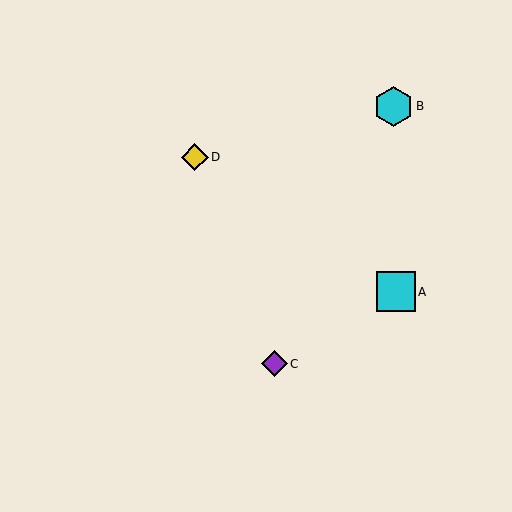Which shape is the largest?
The cyan hexagon (labeled B) is the largest.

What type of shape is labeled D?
Shape D is a yellow diamond.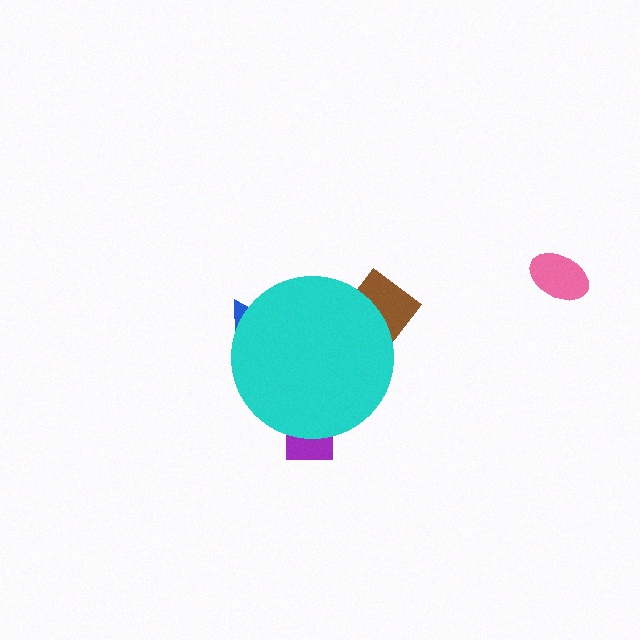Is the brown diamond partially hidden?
Yes, the brown diamond is partially hidden behind the cyan circle.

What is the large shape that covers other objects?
A cyan circle.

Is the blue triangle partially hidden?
Yes, the blue triangle is partially hidden behind the cyan circle.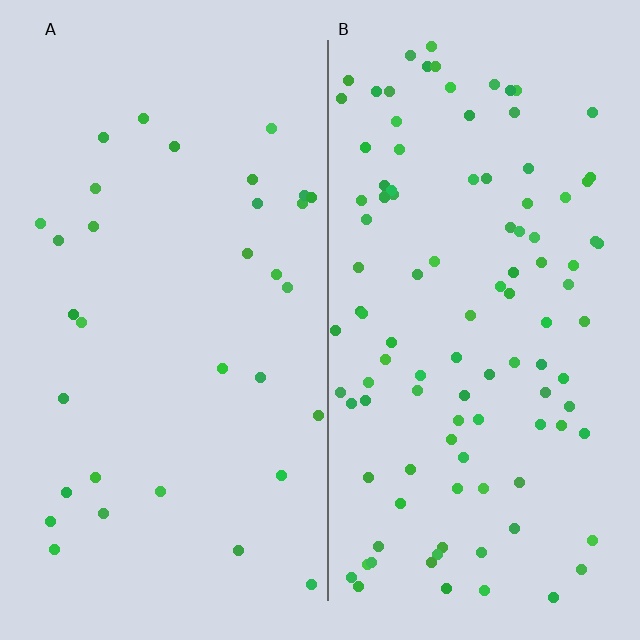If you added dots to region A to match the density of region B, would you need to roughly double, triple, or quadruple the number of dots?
Approximately triple.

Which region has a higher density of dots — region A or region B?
B (the right).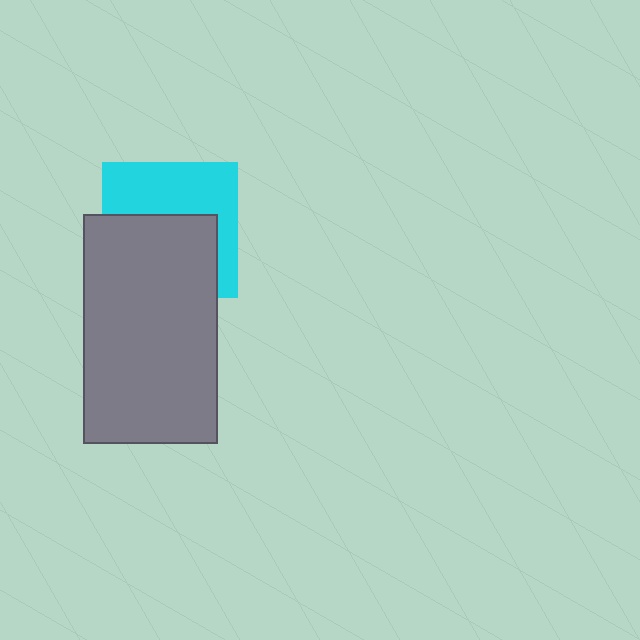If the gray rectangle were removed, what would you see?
You would see the complete cyan square.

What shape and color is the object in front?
The object in front is a gray rectangle.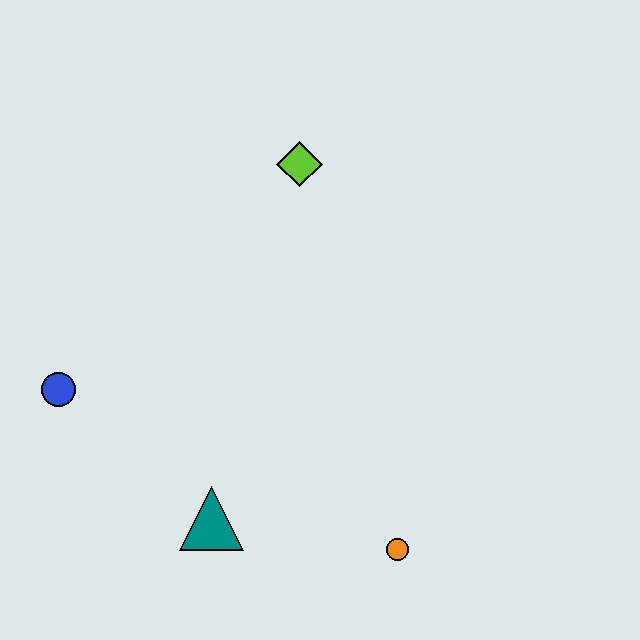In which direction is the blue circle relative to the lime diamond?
The blue circle is to the left of the lime diamond.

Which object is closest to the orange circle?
The teal triangle is closest to the orange circle.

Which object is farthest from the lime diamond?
The orange circle is farthest from the lime diamond.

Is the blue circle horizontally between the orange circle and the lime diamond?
No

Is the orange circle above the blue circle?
No